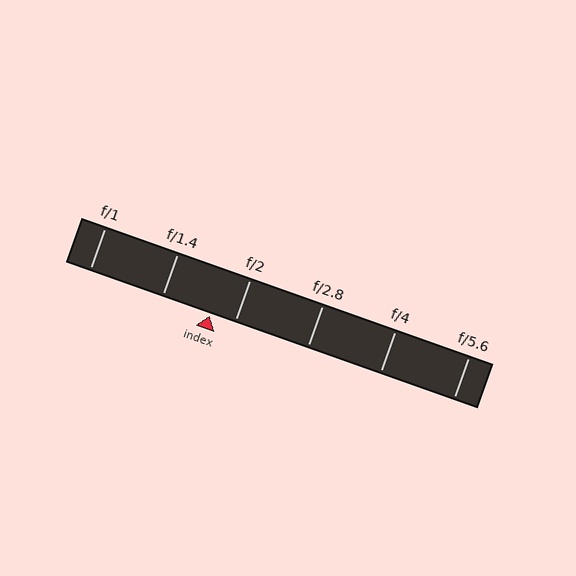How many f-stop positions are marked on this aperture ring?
There are 6 f-stop positions marked.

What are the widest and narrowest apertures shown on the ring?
The widest aperture shown is f/1 and the narrowest is f/5.6.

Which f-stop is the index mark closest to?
The index mark is closest to f/2.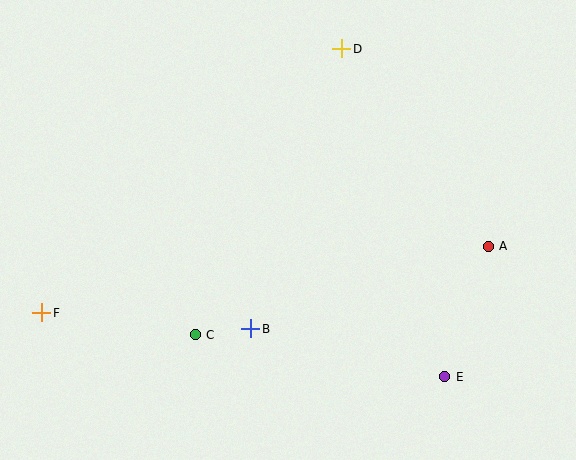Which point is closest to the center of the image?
Point B at (251, 329) is closest to the center.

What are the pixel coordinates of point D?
Point D is at (342, 49).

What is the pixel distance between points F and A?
The distance between F and A is 451 pixels.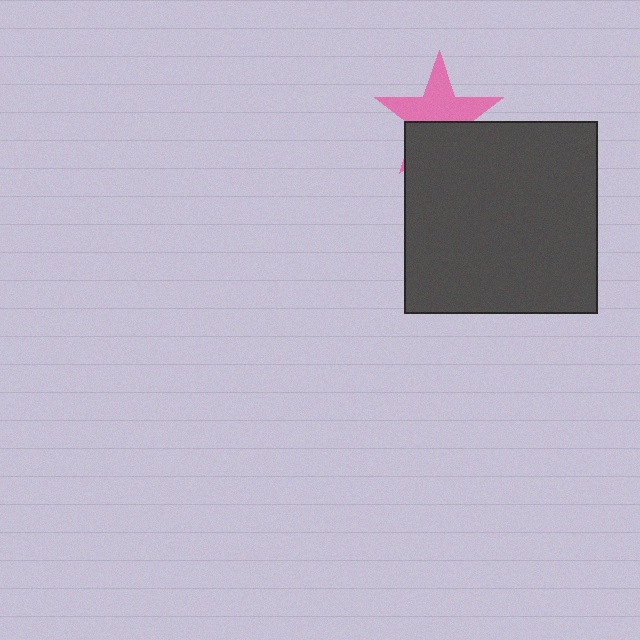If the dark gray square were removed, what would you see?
You would see the complete pink star.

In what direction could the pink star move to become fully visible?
The pink star could move up. That would shift it out from behind the dark gray square entirely.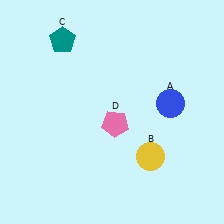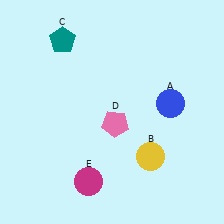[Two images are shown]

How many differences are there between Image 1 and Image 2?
There is 1 difference between the two images.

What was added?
A magenta circle (E) was added in Image 2.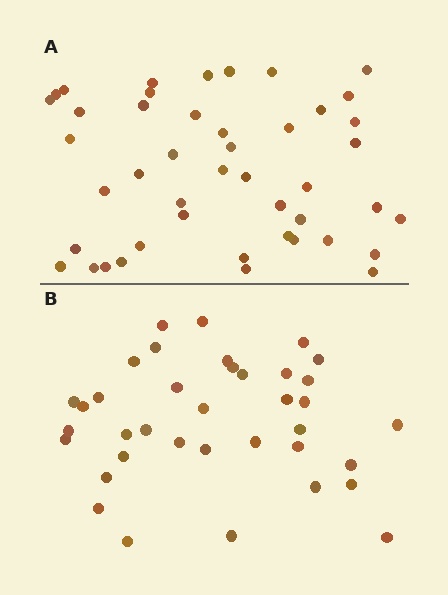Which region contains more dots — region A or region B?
Region A (the top region) has more dots.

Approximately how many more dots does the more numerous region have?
Region A has roughly 8 or so more dots than region B.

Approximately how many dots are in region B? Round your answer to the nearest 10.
About 40 dots. (The exact count is 37, which rounds to 40.)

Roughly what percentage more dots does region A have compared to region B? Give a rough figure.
About 20% more.